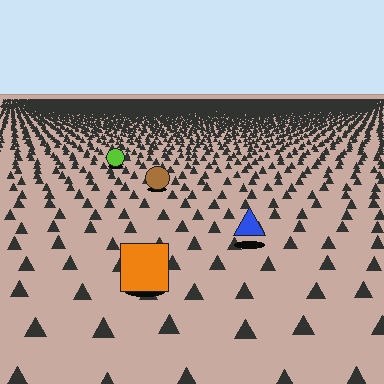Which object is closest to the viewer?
The orange square is closest. The texture marks near it are larger and more spread out.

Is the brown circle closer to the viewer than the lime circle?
Yes. The brown circle is closer — you can tell from the texture gradient: the ground texture is coarser near it.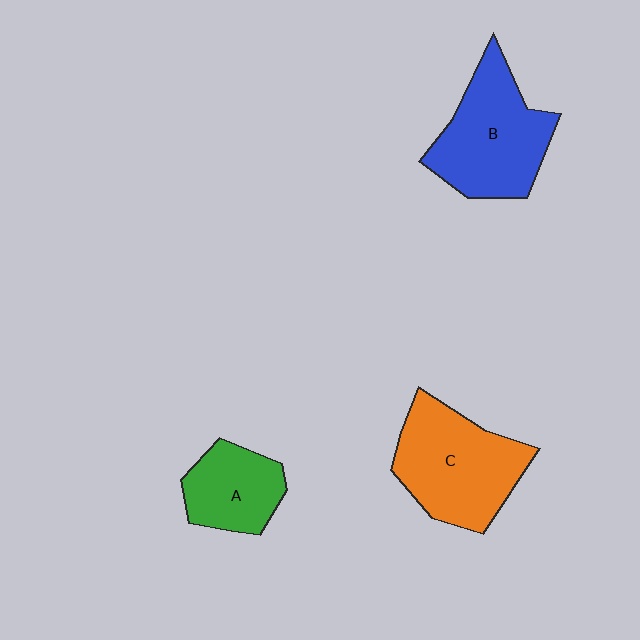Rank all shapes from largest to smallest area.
From largest to smallest: C (orange), B (blue), A (green).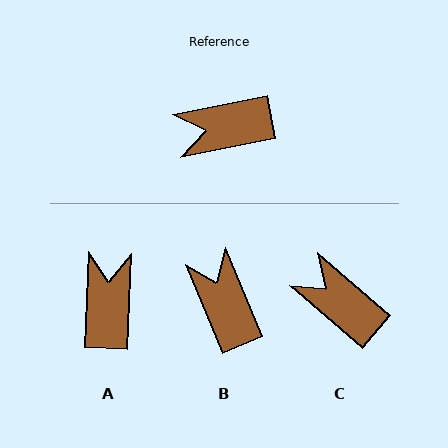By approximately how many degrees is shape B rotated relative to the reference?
Approximately 78 degrees clockwise.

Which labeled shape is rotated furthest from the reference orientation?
A, about 104 degrees away.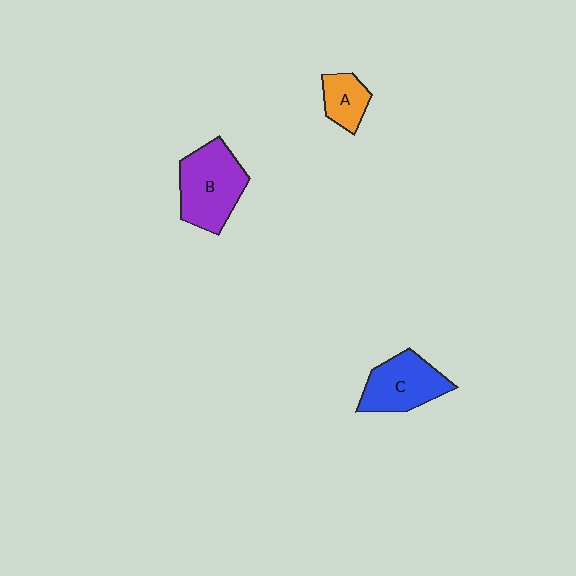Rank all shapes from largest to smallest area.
From largest to smallest: B (purple), C (blue), A (orange).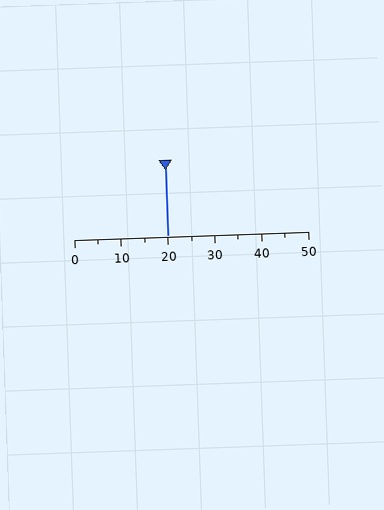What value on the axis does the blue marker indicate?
The marker indicates approximately 20.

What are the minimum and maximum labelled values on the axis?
The axis runs from 0 to 50.